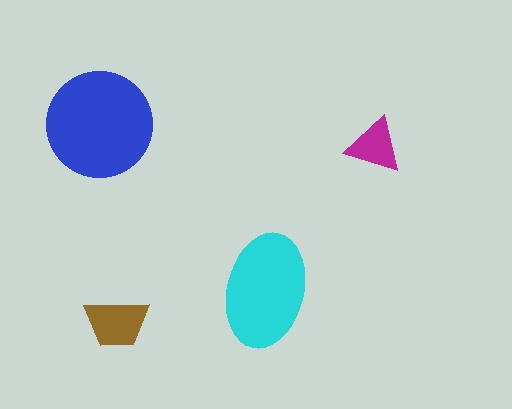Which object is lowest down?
The brown trapezoid is bottommost.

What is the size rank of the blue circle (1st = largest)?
1st.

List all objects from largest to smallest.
The blue circle, the cyan ellipse, the brown trapezoid, the magenta triangle.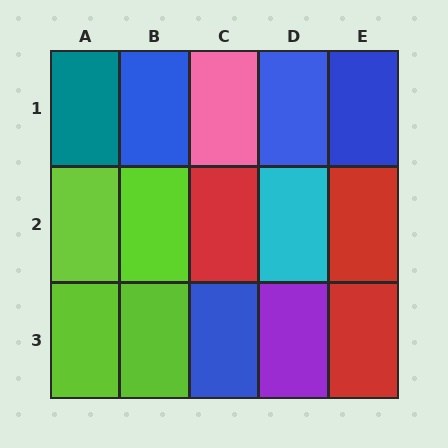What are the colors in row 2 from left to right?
Lime, lime, red, cyan, red.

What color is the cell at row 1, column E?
Blue.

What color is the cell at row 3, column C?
Blue.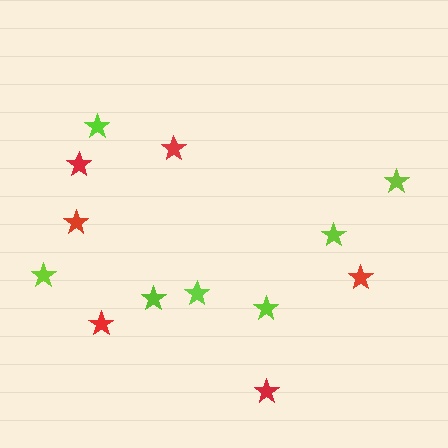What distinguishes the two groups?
There are 2 groups: one group of red stars (6) and one group of lime stars (7).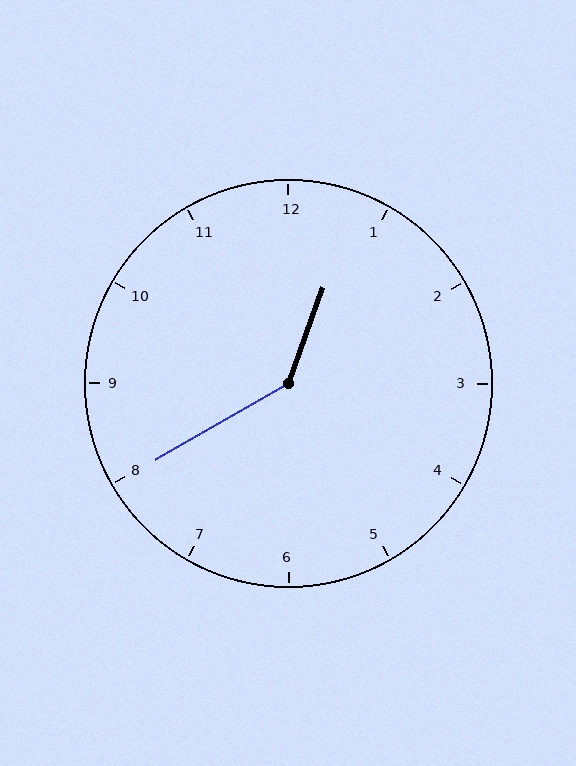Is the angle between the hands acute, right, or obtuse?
It is obtuse.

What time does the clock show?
12:40.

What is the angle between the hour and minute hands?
Approximately 140 degrees.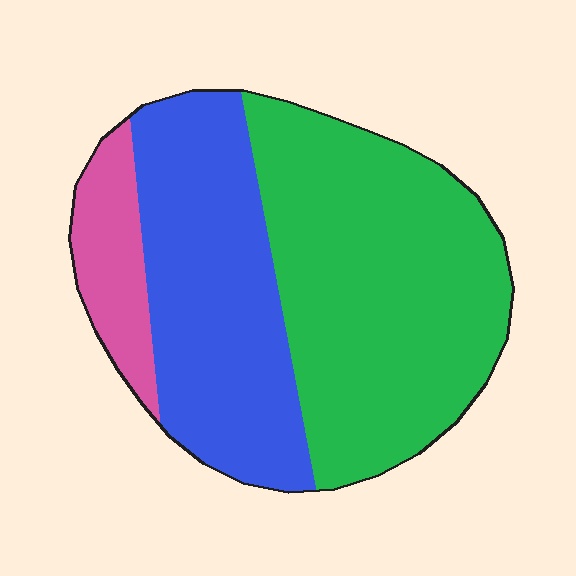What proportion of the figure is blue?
Blue takes up between a quarter and a half of the figure.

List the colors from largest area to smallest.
From largest to smallest: green, blue, pink.